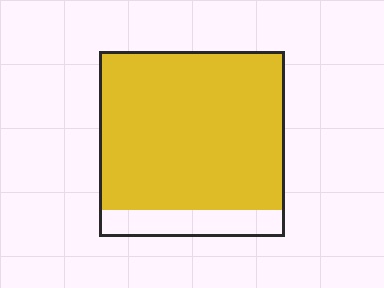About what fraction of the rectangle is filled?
About seven eighths (7/8).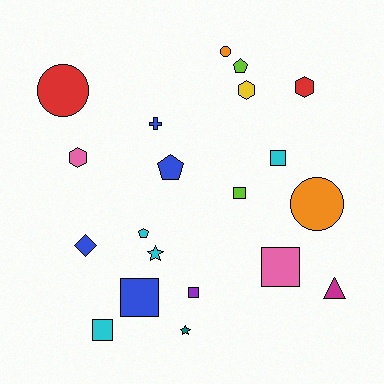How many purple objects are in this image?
There is 1 purple object.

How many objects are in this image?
There are 20 objects.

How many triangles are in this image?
There is 1 triangle.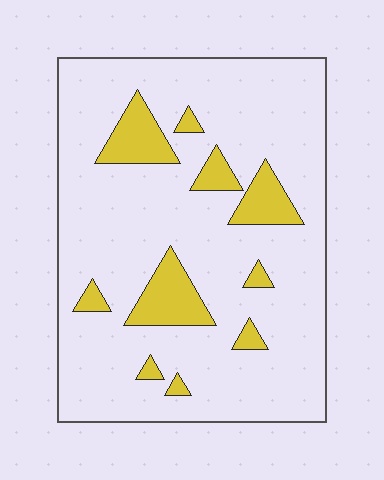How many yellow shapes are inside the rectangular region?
10.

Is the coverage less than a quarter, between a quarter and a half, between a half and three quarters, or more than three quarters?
Less than a quarter.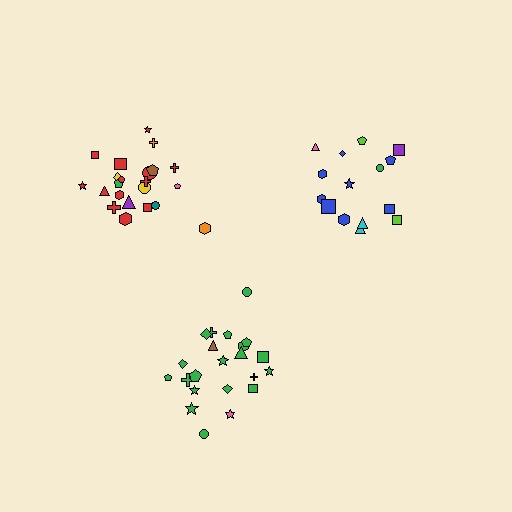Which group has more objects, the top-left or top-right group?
The top-left group.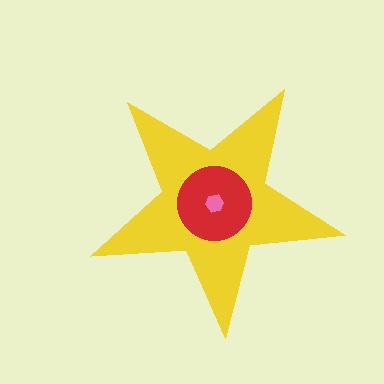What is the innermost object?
The pink hexagon.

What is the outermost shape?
The yellow star.